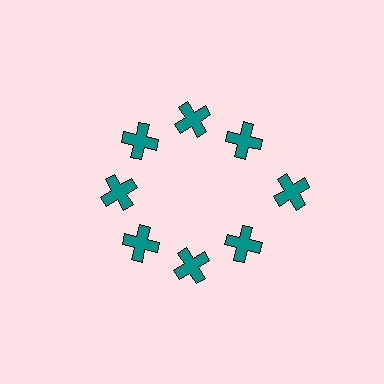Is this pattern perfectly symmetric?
No. The 8 teal crosses are arranged in a ring, but one element near the 3 o'clock position is pushed outward from the center, breaking the 8-fold rotational symmetry.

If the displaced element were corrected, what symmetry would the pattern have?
It would have 8-fold rotational symmetry — the pattern would map onto itself every 45 degrees.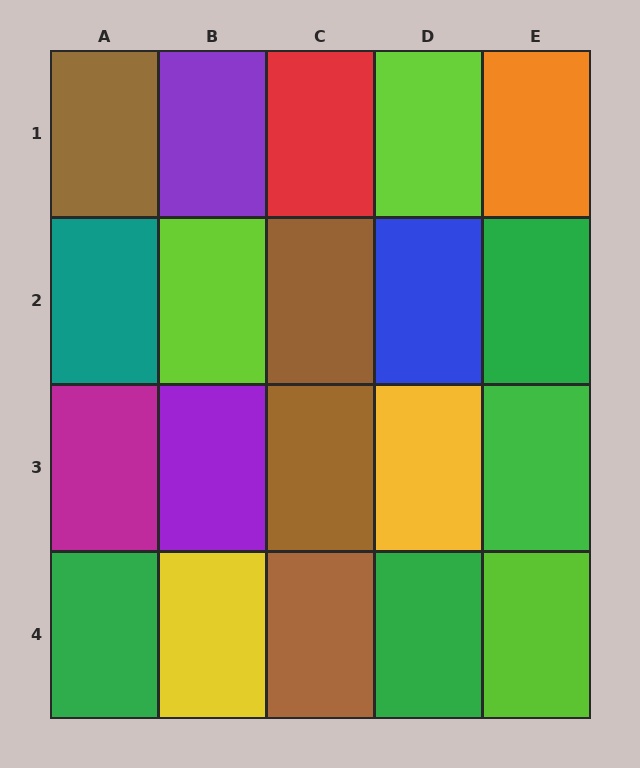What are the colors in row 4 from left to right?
Green, yellow, brown, green, lime.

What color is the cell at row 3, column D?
Yellow.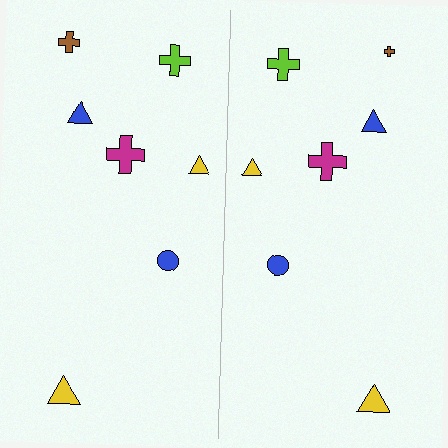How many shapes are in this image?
There are 14 shapes in this image.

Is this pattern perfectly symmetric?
No, the pattern is not perfectly symmetric. The brown cross on the right side has a different size than its mirror counterpart.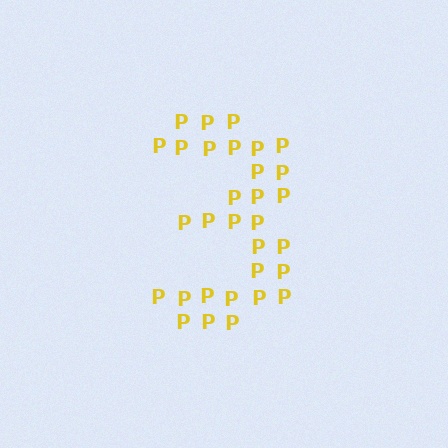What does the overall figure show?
The overall figure shows the digit 3.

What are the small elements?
The small elements are letter P's.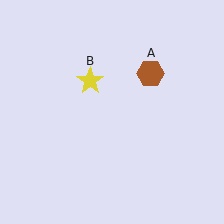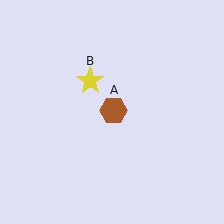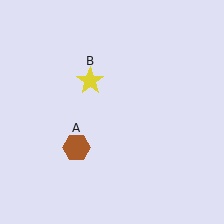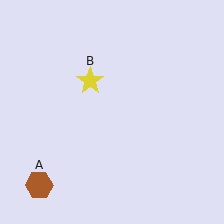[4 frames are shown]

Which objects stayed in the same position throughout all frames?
Yellow star (object B) remained stationary.